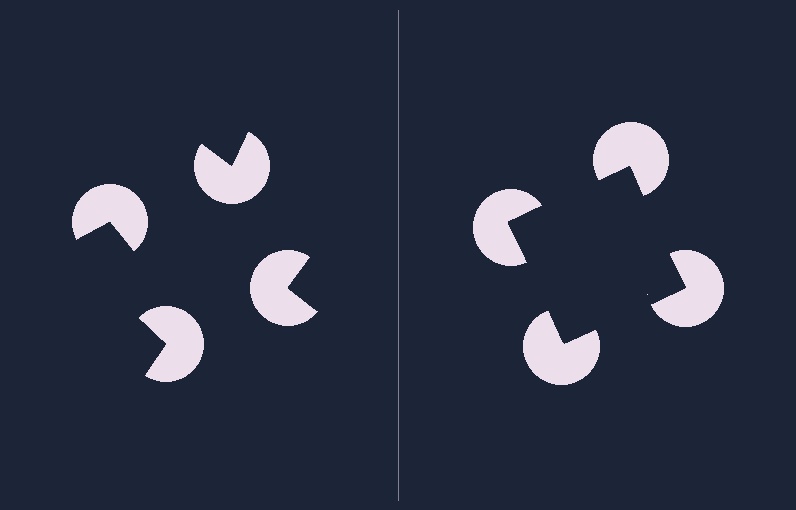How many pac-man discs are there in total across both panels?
8 — 4 on each side.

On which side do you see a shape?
An illusory square appears on the right side. On the left side the wedge cuts are rotated, so no coherent shape forms.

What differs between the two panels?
The pac-man discs are positioned identically on both sides; only the wedge orientations differ. On the right they align to a square; on the left they are misaligned.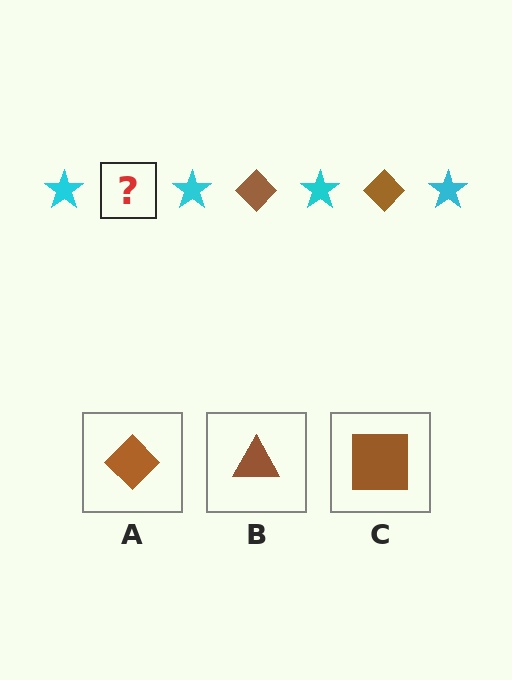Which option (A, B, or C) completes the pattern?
A.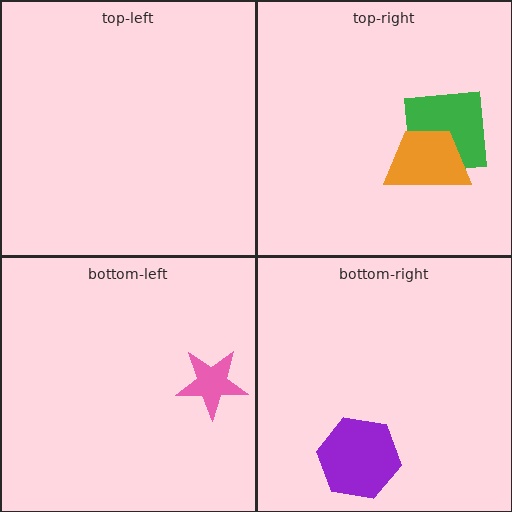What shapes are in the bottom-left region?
The pink star.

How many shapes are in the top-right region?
2.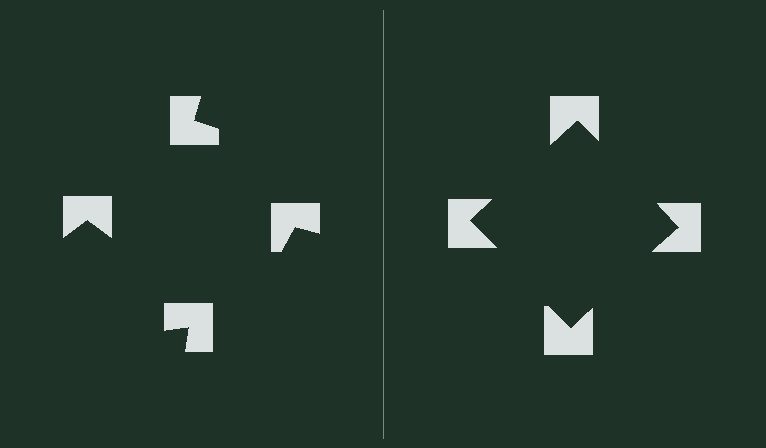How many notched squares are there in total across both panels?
8 — 4 on each side.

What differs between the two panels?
The notched squares are positioned identically on both sides; only the wedge orientations differ. On the right they align to a square; on the left they are misaligned.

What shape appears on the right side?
An illusory square.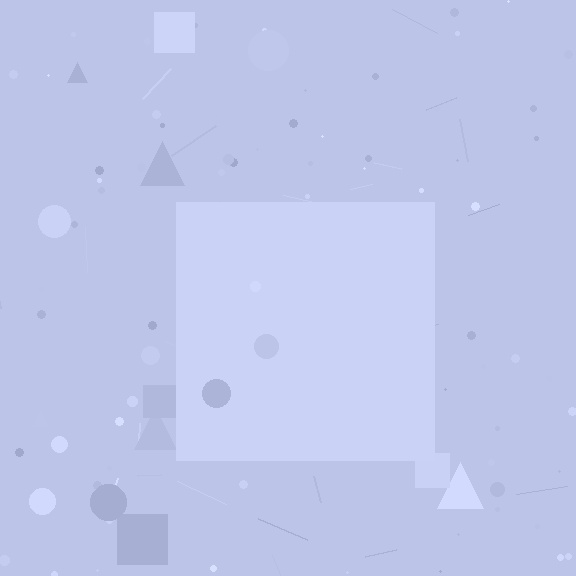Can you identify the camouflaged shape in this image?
The camouflaged shape is a square.